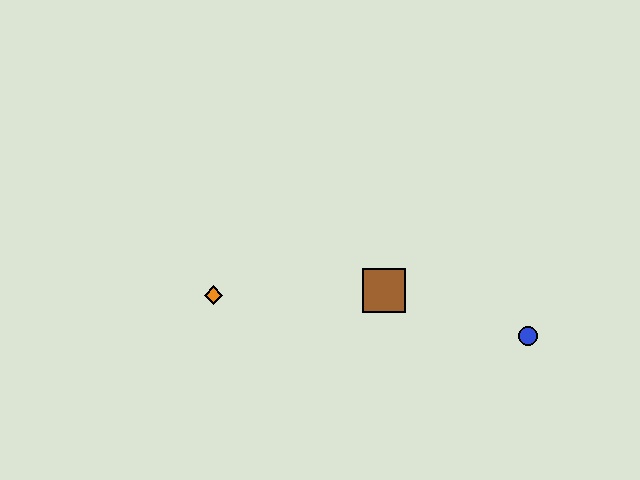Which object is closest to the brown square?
The blue circle is closest to the brown square.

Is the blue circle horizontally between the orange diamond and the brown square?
No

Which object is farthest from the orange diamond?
The blue circle is farthest from the orange diamond.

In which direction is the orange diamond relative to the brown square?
The orange diamond is to the left of the brown square.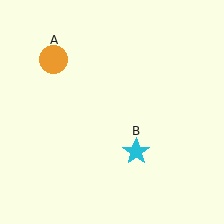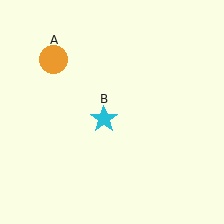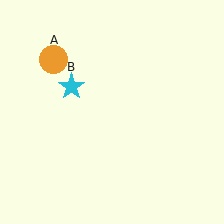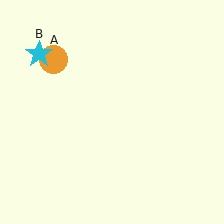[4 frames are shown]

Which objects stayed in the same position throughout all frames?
Orange circle (object A) remained stationary.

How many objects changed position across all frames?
1 object changed position: cyan star (object B).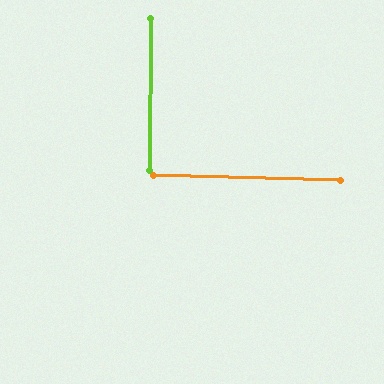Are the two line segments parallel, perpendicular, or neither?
Perpendicular — they meet at approximately 89°.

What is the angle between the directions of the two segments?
Approximately 89 degrees.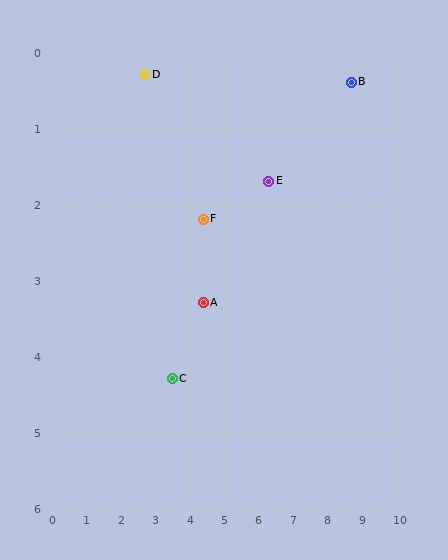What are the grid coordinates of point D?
Point D is at approximately (2.7, 0.3).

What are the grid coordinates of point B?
Point B is at approximately (8.7, 0.4).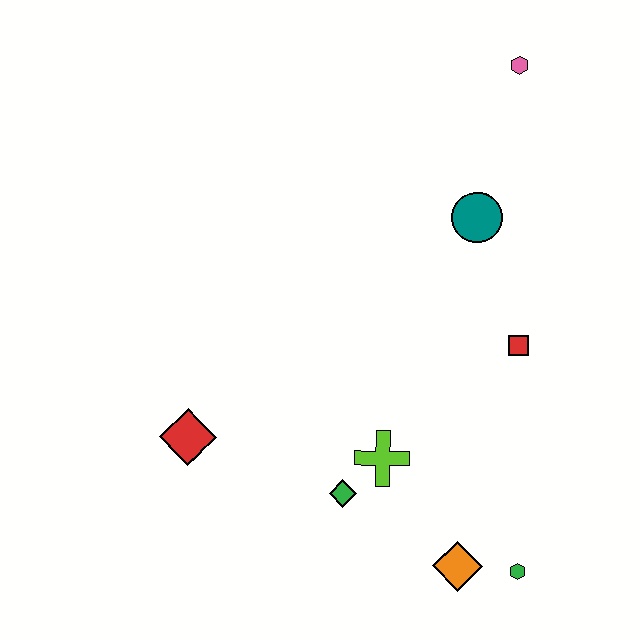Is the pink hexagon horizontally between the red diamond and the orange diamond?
No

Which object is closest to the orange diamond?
The green hexagon is closest to the orange diamond.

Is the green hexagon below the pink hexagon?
Yes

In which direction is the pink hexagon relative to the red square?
The pink hexagon is above the red square.